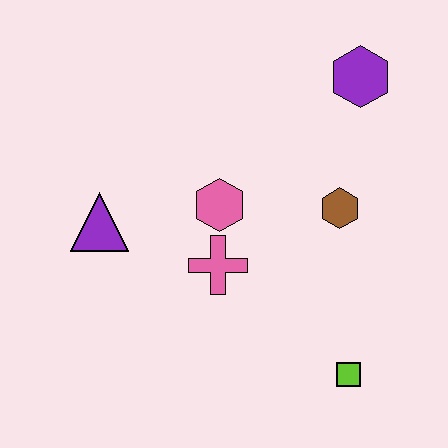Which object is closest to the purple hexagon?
The brown hexagon is closest to the purple hexagon.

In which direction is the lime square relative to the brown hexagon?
The lime square is below the brown hexagon.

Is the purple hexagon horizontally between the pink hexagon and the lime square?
No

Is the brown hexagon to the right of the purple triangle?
Yes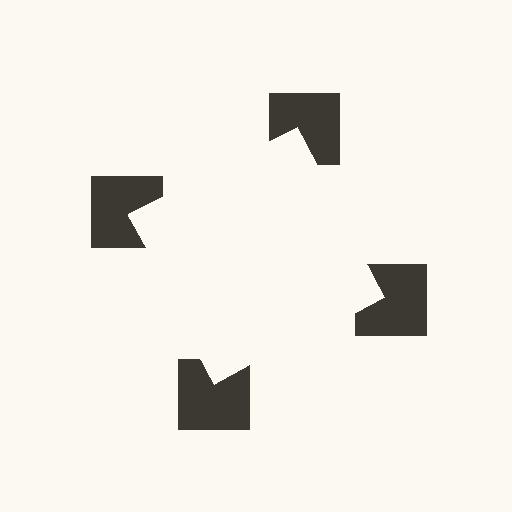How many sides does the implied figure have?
4 sides.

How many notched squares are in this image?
There are 4 — one at each vertex of the illusory square.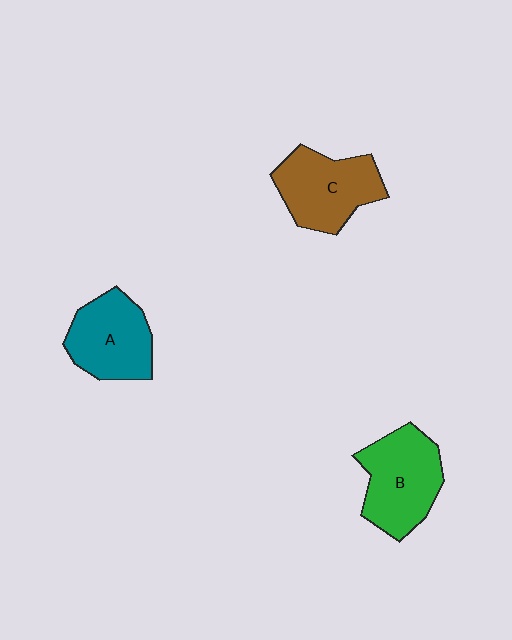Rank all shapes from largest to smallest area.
From largest to smallest: B (green), C (brown), A (teal).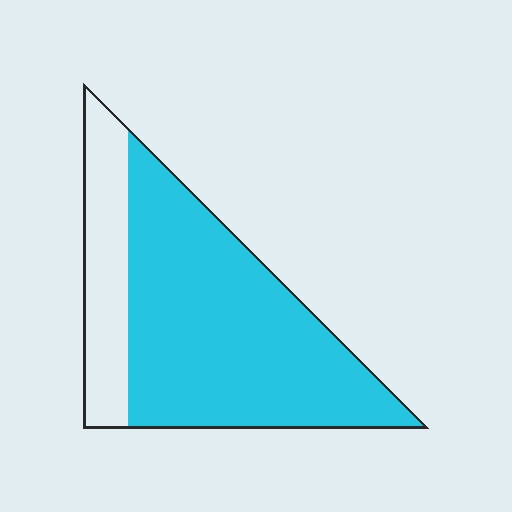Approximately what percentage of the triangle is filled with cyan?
Approximately 75%.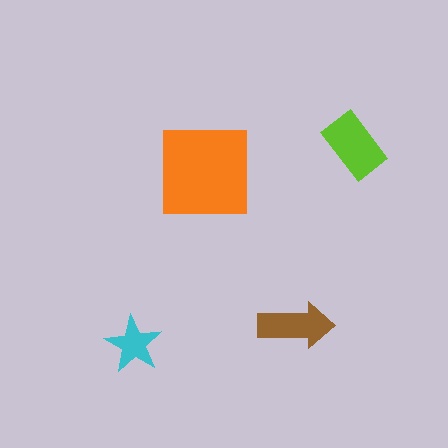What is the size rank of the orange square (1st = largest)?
1st.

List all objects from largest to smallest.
The orange square, the lime rectangle, the brown arrow, the cyan star.